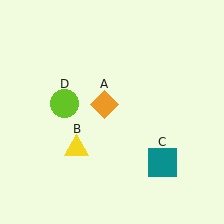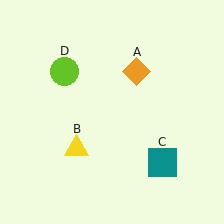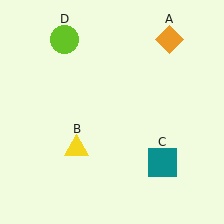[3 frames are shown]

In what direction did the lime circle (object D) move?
The lime circle (object D) moved up.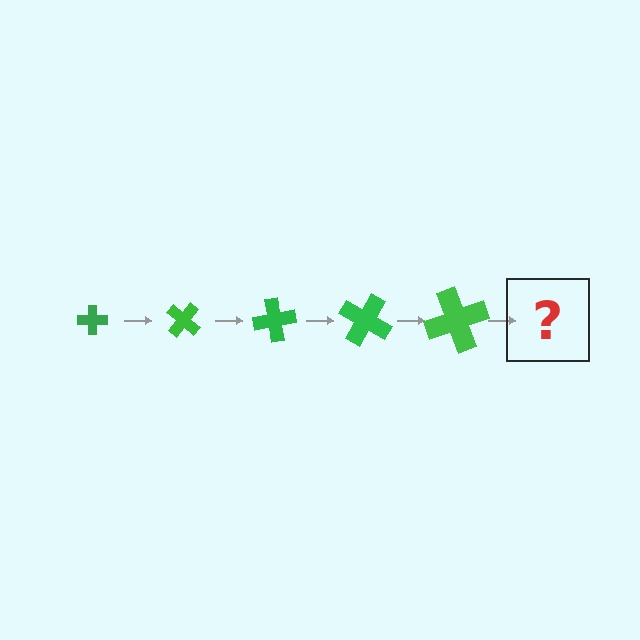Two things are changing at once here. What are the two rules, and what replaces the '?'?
The two rules are that the cross grows larger each step and it rotates 40 degrees each step. The '?' should be a cross, larger than the previous one and rotated 200 degrees from the start.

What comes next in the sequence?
The next element should be a cross, larger than the previous one and rotated 200 degrees from the start.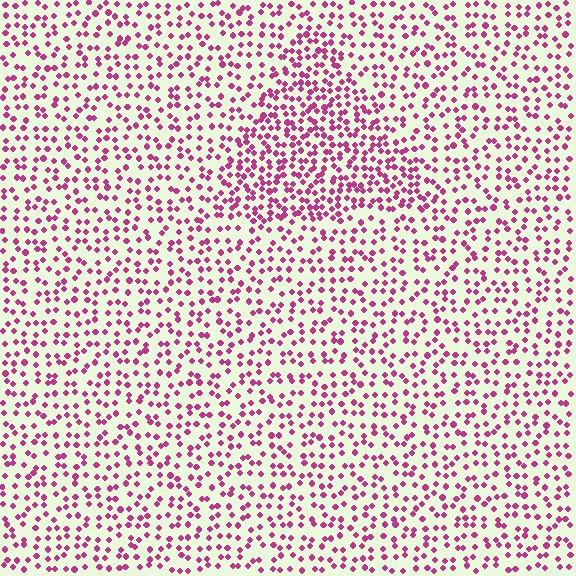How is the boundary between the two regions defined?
The boundary is defined by a change in element density (approximately 1.7x ratio). All elements are the same color, size, and shape.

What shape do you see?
I see a triangle.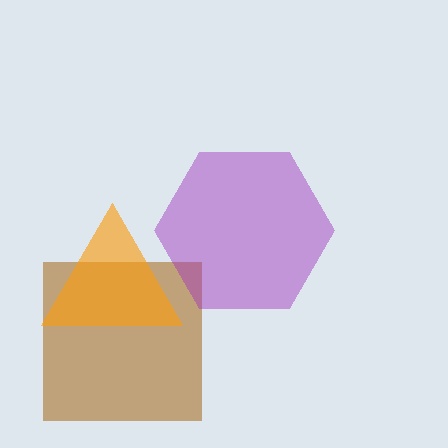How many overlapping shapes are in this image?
There are 3 overlapping shapes in the image.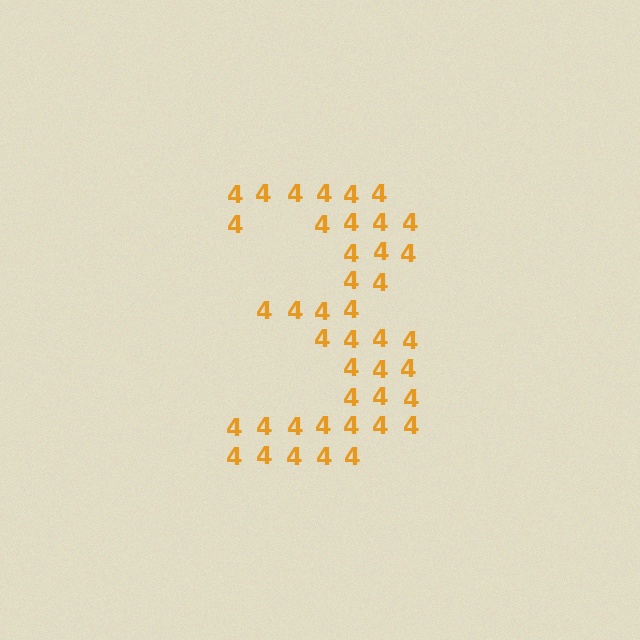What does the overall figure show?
The overall figure shows the digit 3.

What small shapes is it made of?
It is made of small digit 4's.